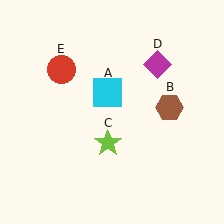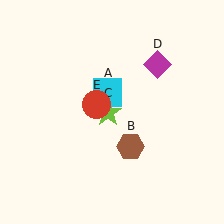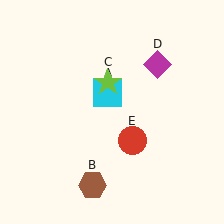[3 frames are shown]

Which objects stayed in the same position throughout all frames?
Cyan square (object A) and magenta diamond (object D) remained stationary.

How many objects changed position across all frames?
3 objects changed position: brown hexagon (object B), lime star (object C), red circle (object E).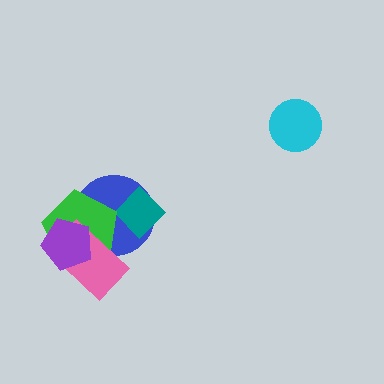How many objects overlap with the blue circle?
4 objects overlap with the blue circle.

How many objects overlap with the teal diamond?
1 object overlaps with the teal diamond.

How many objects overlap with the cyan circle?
0 objects overlap with the cyan circle.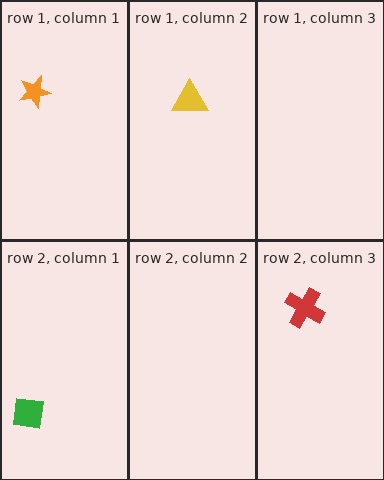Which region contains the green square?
The row 2, column 1 region.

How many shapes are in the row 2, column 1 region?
1.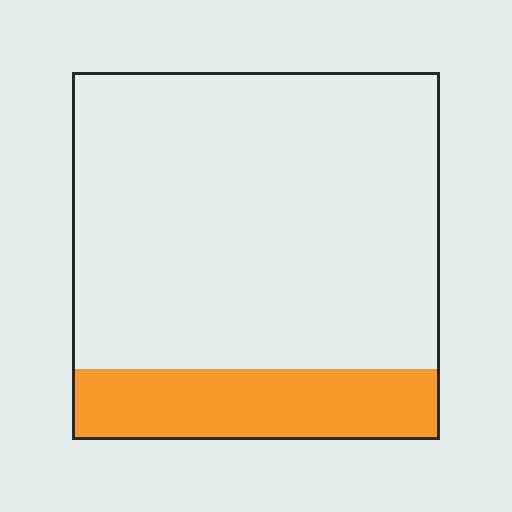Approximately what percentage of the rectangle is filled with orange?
Approximately 20%.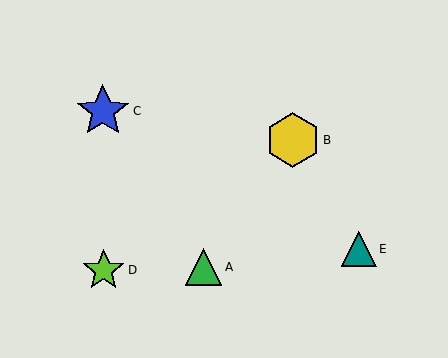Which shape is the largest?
The yellow hexagon (labeled B) is the largest.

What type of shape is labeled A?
Shape A is a green triangle.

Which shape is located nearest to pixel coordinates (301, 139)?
The yellow hexagon (labeled B) at (293, 140) is nearest to that location.